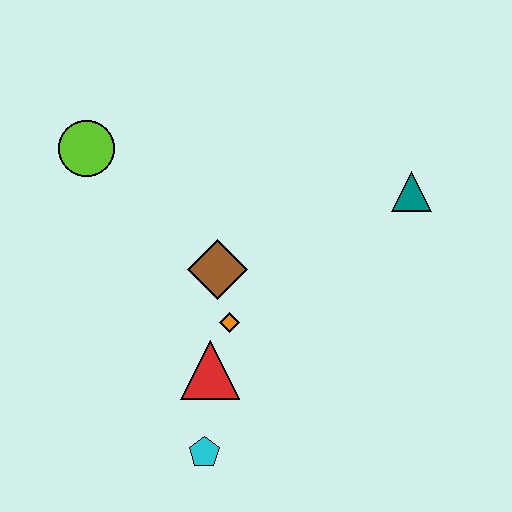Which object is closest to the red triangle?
The orange diamond is closest to the red triangle.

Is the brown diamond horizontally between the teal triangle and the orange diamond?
No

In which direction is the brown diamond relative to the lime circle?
The brown diamond is to the right of the lime circle.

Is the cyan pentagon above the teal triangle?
No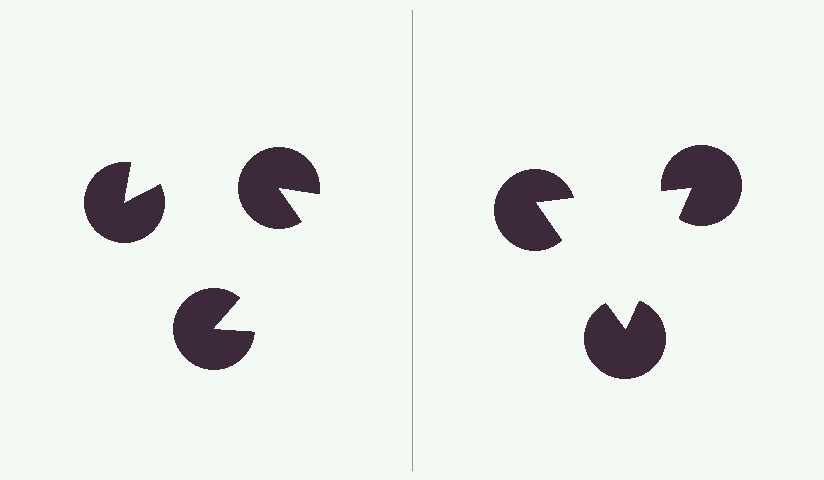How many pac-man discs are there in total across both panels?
6 — 3 on each side.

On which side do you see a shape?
An illusory triangle appears on the right side. On the left side the wedge cuts are rotated, so no coherent shape forms.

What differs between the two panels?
The pac-man discs are positioned identically on both sides; only the wedge orientations differ. On the right they align to a triangle; on the left they are misaligned.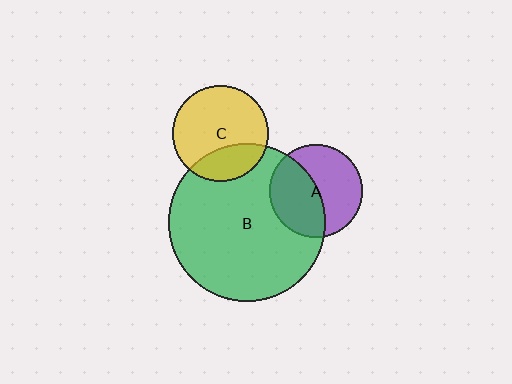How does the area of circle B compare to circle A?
Approximately 2.9 times.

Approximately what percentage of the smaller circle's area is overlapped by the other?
Approximately 50%.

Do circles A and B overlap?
Yes.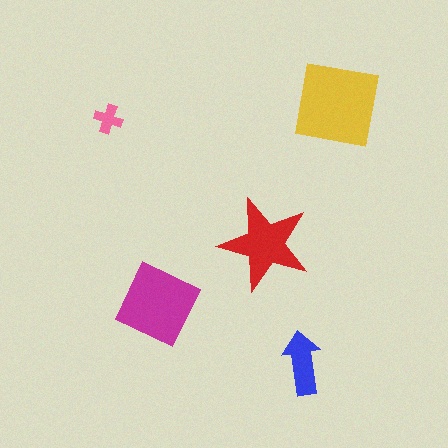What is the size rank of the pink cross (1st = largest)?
5th.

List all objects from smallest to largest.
The pink cross, the blue arrow, the red star, the magenta diamond, the yellow square.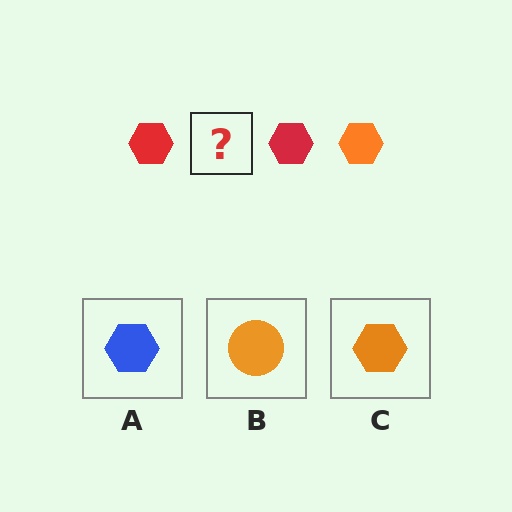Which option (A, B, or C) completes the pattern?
C.